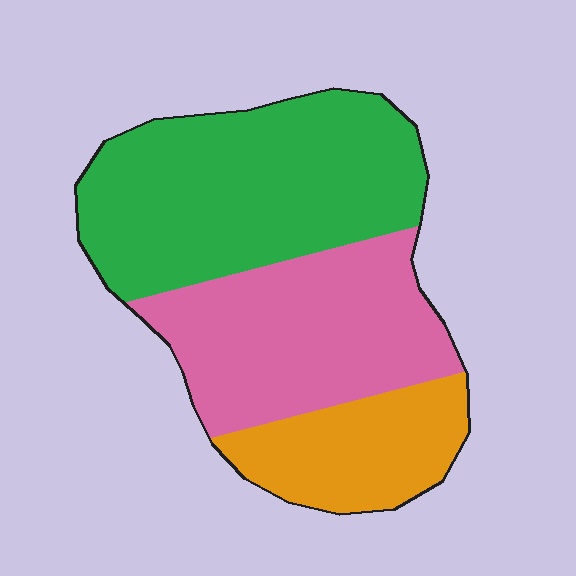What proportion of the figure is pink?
Pink covers 35% of the figure.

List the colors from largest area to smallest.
From largest to smallest: green, pink, orange.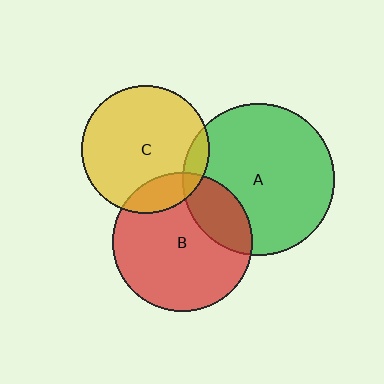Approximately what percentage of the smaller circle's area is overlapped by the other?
Approximately 10%.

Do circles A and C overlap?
Yes.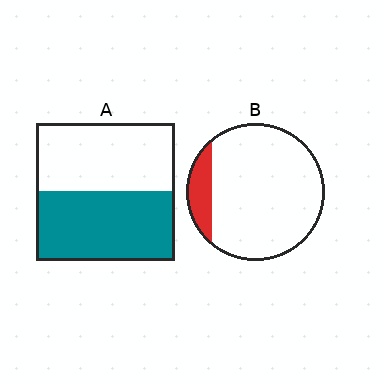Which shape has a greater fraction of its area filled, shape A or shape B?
Shape A.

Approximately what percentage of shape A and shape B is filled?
A is approximately 50% and B is approximately 15%.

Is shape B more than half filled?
No.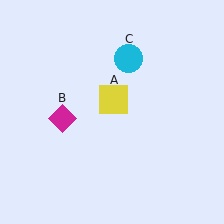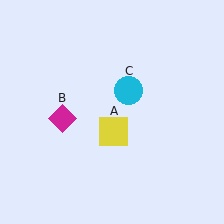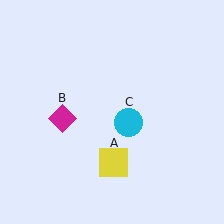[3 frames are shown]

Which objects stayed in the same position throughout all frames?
Magenta diamond (object B) remained stationary.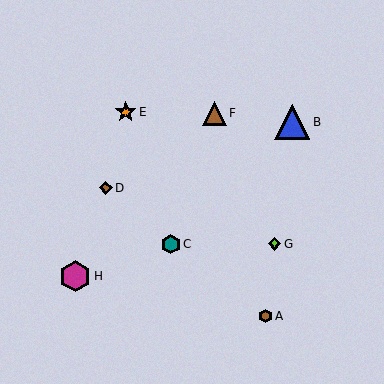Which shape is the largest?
The blue triangle (labeled B) is the largest.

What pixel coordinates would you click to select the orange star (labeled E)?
Click at (126, 112) to select the orange star E.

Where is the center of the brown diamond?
The center of the brown diamond is at (106, 188).